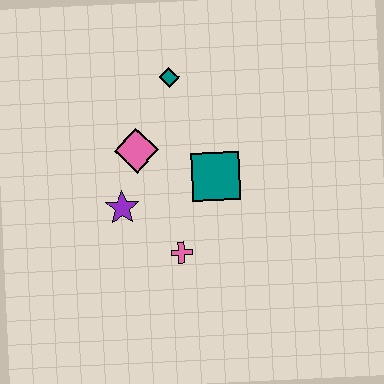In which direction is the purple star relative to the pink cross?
The purple star is to the left of the pink cross.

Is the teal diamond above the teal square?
Yes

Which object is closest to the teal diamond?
The pink diamond is closest to the teal diamond.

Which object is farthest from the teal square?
The teal diamond is farthest from the teal square.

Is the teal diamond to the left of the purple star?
No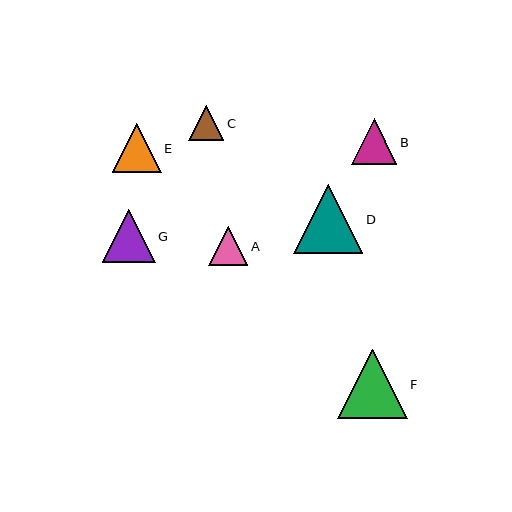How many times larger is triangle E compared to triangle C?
Triangle E is approximately 1.4 times the size of triangle C.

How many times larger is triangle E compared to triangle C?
Triangle E is approximately 1.4 times the size of triangle C.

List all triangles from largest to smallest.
From largest to smallest: F, D, G, E, B, A, C.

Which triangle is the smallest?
Triangle C is the smallest with a size of approximately 35 pixels.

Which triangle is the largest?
Triangle F is the largest with a size of approximately 69 pixels.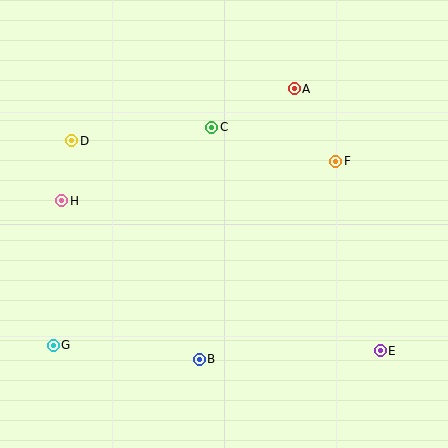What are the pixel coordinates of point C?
Point C is at (212, 128).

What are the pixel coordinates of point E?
Point E is at (380, 351).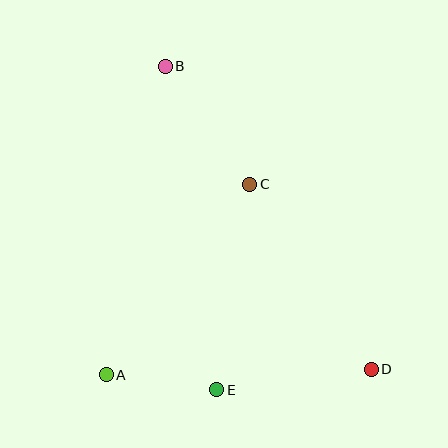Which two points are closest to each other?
Points A and E are closest to each other.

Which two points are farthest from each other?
Points B and D are farthest from each other.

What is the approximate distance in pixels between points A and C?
The distance between A and C is approximately 238 pixels.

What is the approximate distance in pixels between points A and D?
The distance between A and D is approximately 265 pixels.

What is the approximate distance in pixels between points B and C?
The distance between B and C is approximately 145 pixels.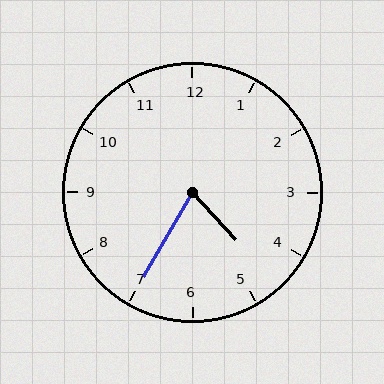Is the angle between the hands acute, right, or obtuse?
It is acute.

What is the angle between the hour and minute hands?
Approximately 72 degrees.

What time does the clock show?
4:35.